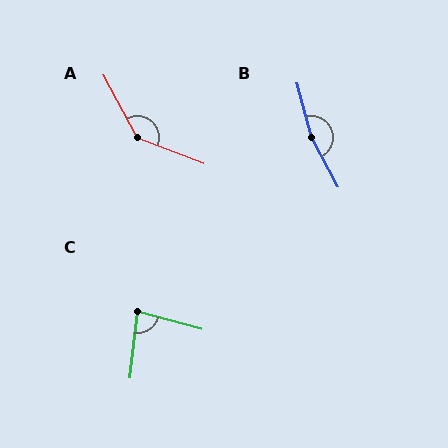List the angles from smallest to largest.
C (82°), A (139°), B (166°).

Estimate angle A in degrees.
Approximately 139 degrees.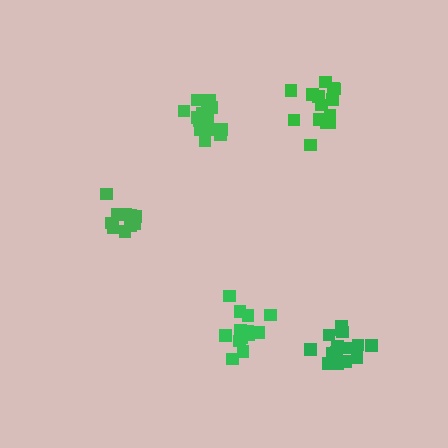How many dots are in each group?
Group 1: 16 dots, Group 2: 13 dots, Group 3: 11 dots, Group 4: 14 dots, Group 5: 16 dots (70 total).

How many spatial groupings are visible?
There are 5 spatial groupings.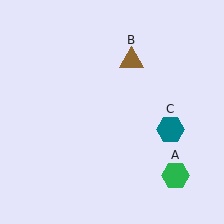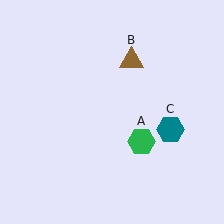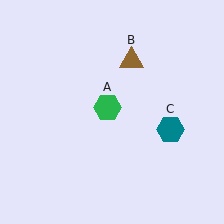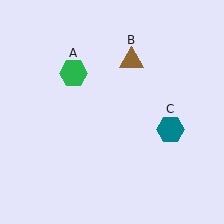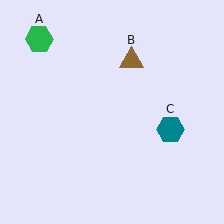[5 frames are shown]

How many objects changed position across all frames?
1 object changed position: green hexagon (object A).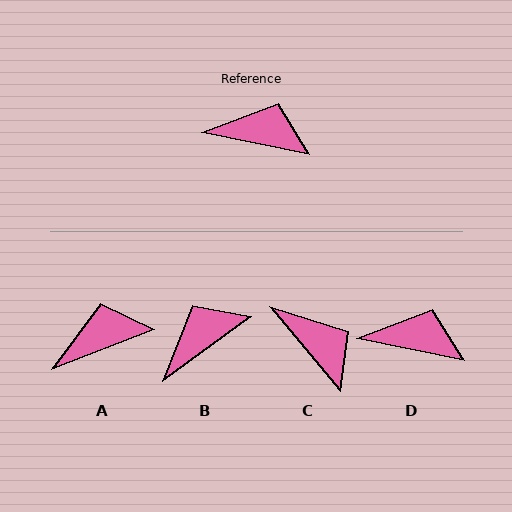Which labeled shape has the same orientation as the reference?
D.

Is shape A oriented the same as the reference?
No, it is off by about 32 degrees.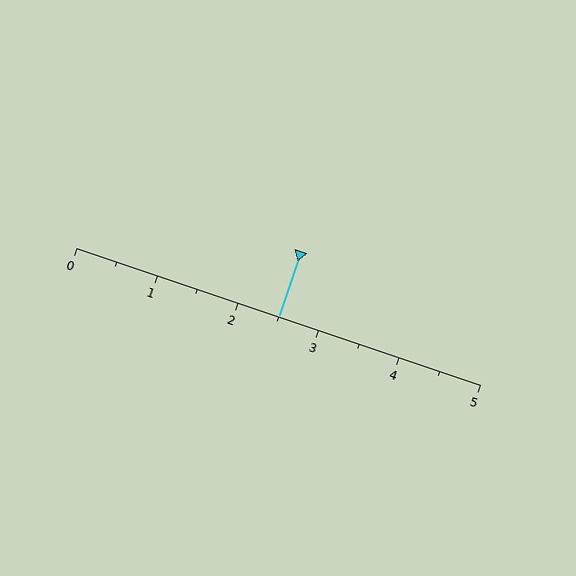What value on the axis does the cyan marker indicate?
The marker indicates approximately 2.5.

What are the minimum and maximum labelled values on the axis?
The axis runs from 0 to 5.